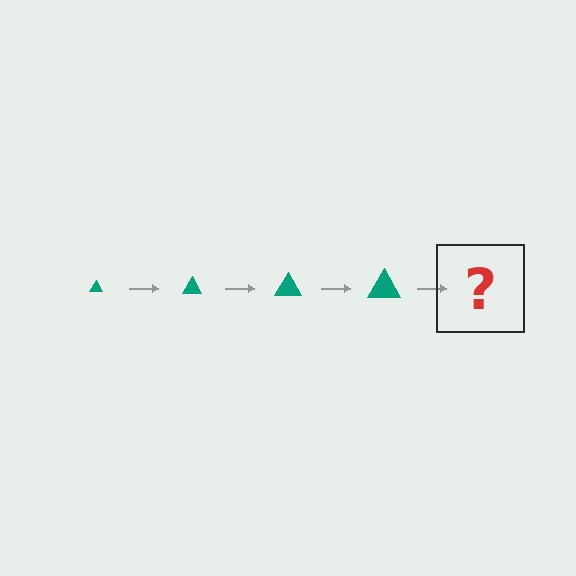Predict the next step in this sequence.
The next step is a teal triangle, larger than the previous one.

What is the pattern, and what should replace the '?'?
The pattern is that the triangle gets progressively larger each step. The '?' should be a teal triangle, larger than the previous one.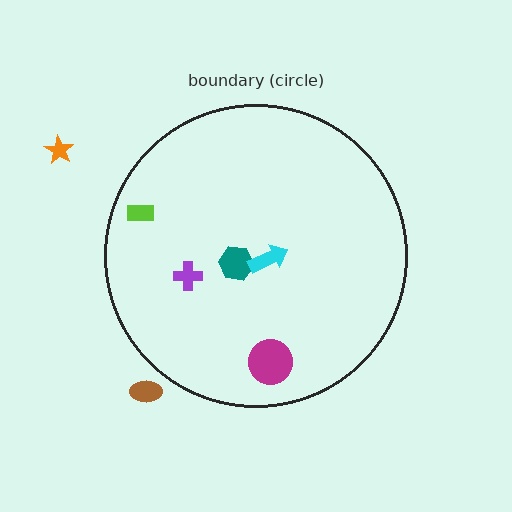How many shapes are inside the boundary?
5 inside, 2 outside.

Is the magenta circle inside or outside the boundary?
Inside.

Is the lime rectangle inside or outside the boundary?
Inside.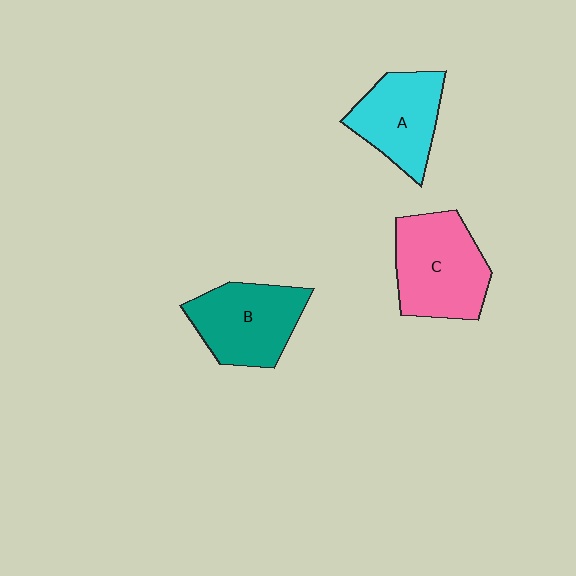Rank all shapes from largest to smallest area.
From largest to smallest: C (pink), B (teal), A (cyan).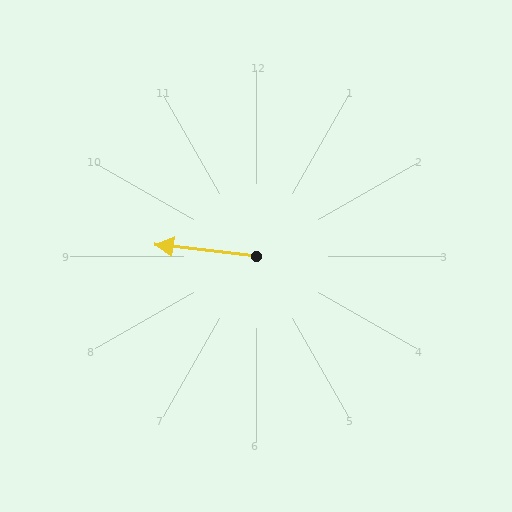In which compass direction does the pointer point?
West.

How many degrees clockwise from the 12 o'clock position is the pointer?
Approximately 277 degrees.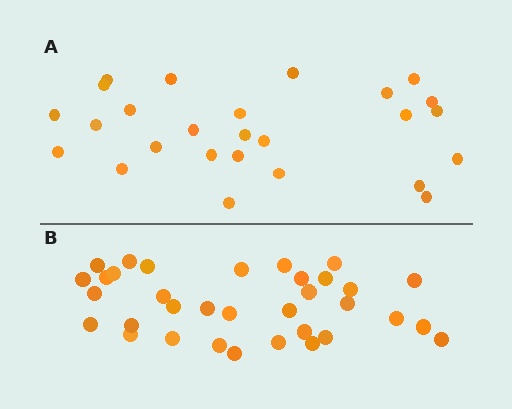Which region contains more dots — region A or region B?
Region B (the bottom region) has more dots.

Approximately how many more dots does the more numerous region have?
Region B has roughly 8 or so more dots than region A.